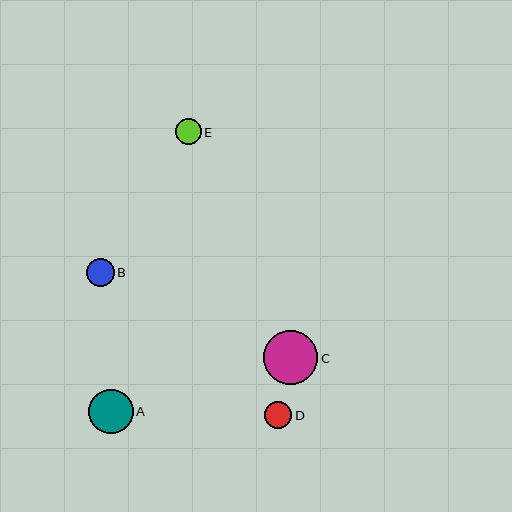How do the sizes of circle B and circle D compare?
Circle B and circle D are approximately the same size.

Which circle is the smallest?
Circle E is the smallest with a size of approximately 26 pixels.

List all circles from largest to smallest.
From largest to smallest: C, A, B, D, E.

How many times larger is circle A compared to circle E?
Circle A is approximately 1.7 times the size of circle E.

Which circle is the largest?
Circle C is the largest with a size of approximately 54 pixels.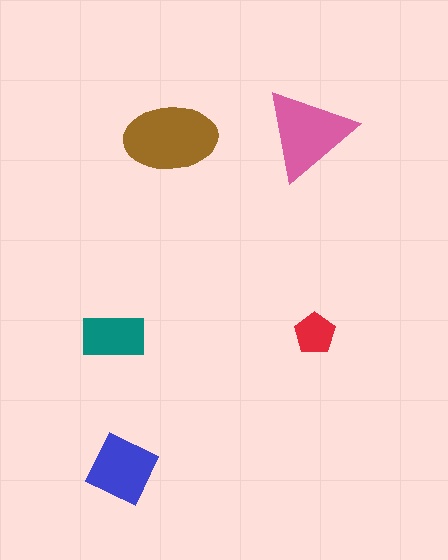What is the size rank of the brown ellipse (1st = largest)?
1st.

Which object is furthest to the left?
The teal rectangle is leftmost.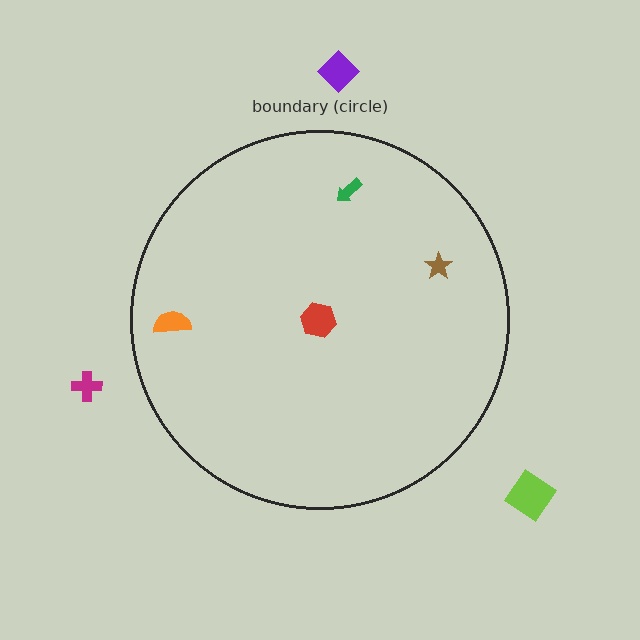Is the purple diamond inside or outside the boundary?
Outside.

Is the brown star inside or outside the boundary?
Inside.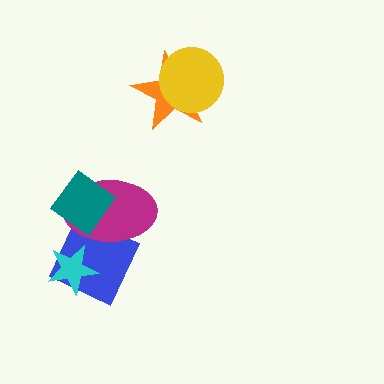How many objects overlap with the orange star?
1 object overlaps with the orange star.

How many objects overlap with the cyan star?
1 object overlaps with the cyan star.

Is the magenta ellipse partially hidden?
Yes, it is partially covered by another shape.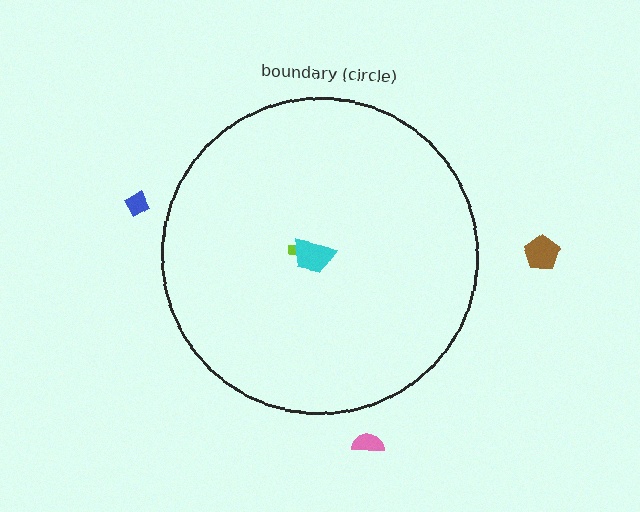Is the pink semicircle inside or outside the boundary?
Outside.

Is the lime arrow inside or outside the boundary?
Inside.